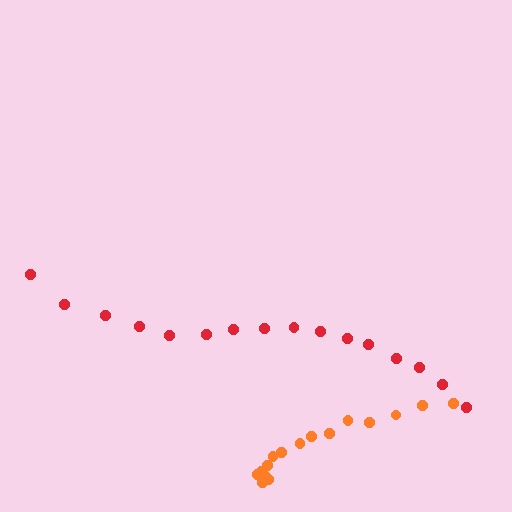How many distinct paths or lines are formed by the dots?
There are 2 distinct paths.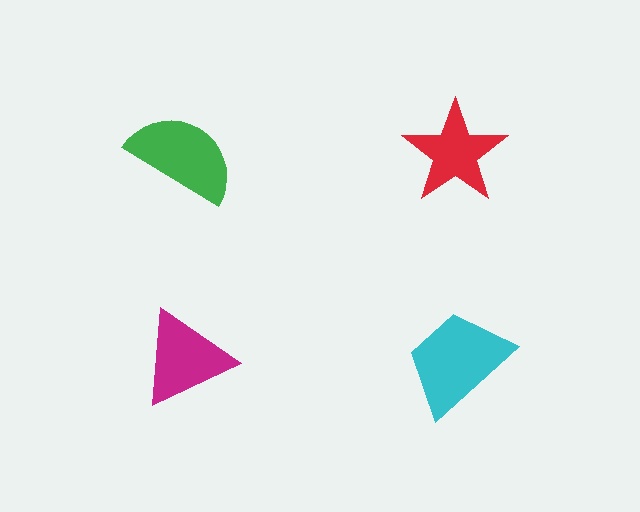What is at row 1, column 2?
A red star.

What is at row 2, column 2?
A cyan trapezoid.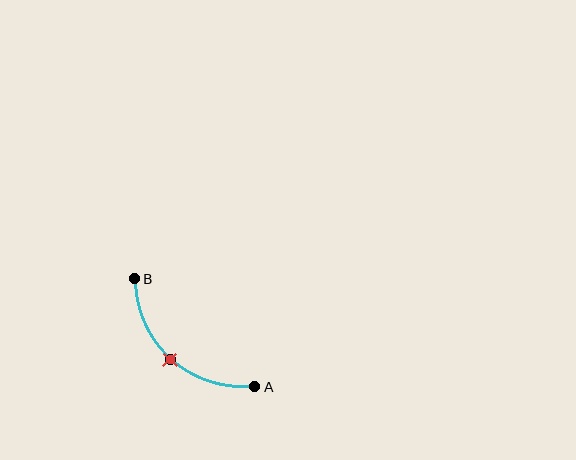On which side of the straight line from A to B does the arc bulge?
The arc bulges below and to the left of the straight line connecting A and B.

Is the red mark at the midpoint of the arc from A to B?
Yes. The red mark lies on the arc at equal arc-length from both A and B — it is the arc midpoint.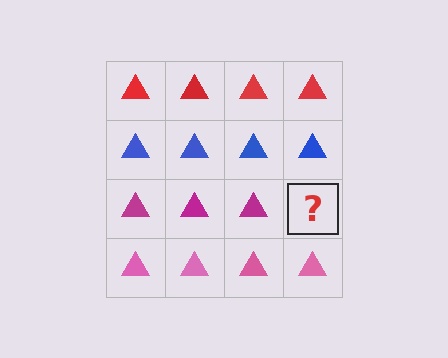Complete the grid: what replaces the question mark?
The question mark should be replaced with a magenta triangle.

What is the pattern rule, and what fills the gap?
The rule is that each row has a consistent color. The gap should be filled with a magenta triangle.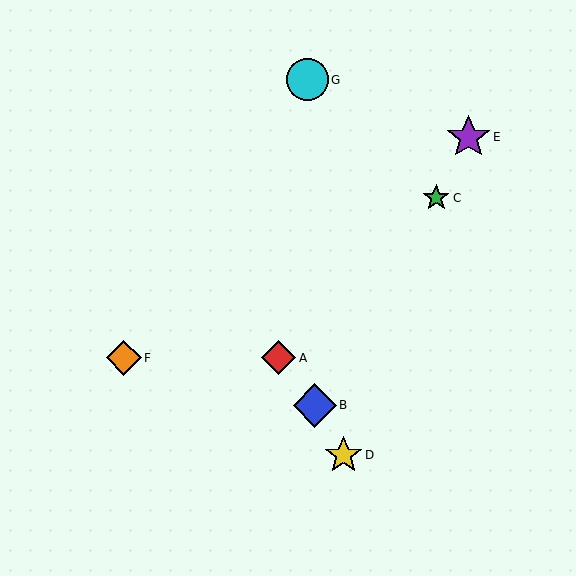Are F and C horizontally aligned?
No, F is at y≈358 and C is at y≈198.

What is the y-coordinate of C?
Object C is at y≈198.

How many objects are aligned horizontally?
2 objects (A, F) are aligned horizontally.